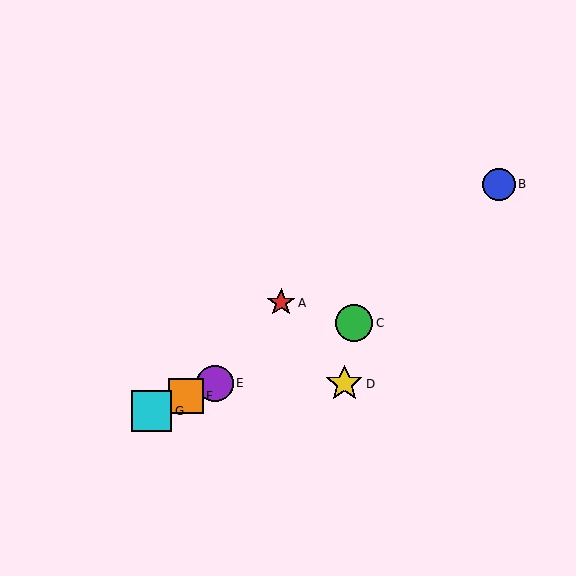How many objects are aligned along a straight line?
4 objects (C, E, F, G) are aligned along a straight line.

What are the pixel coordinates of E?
Object E is at (215, 383).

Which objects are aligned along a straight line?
Objects C, E, F, G are aligned along a straight line.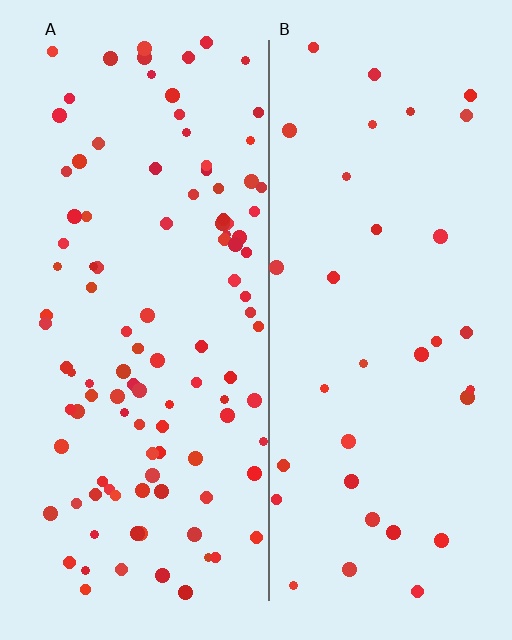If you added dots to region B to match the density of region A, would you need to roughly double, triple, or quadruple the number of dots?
Approximately triple.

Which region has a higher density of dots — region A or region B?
A (the left).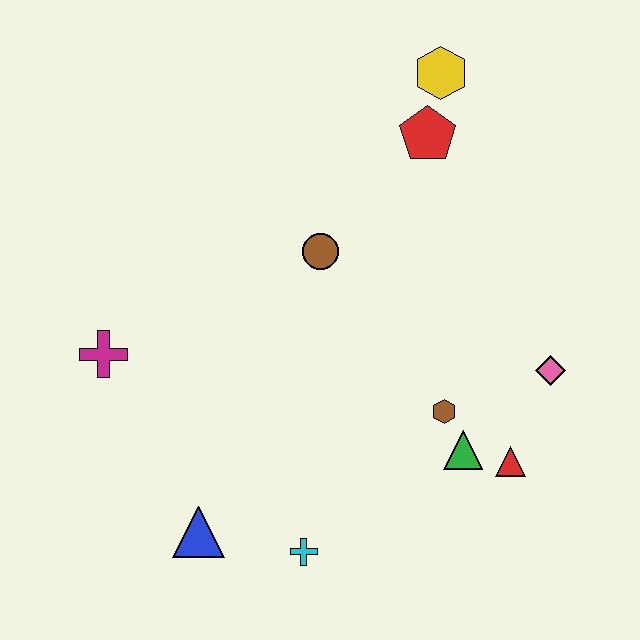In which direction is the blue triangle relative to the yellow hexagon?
The blue triangle is below the yellow hexagon.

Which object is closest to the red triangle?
The green triangle is closest to the red triangle.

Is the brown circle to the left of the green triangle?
Yes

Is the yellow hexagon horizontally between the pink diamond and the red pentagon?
Yes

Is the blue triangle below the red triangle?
Yes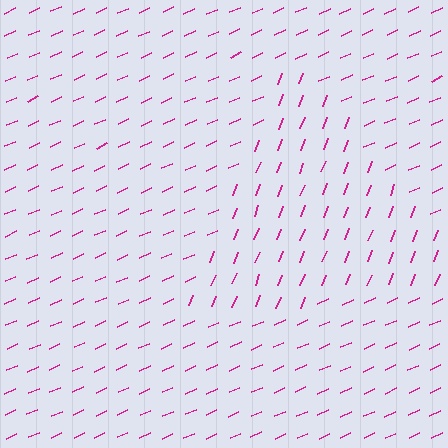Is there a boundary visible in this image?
Yes, there is a texture boundary formed by a change in line orientation.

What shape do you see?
I see a triangle.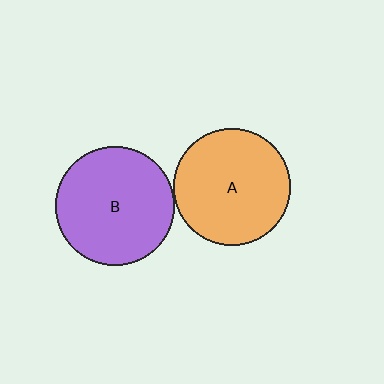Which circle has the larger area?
Circle B (purple).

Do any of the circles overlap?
No, none of the circles overlap.